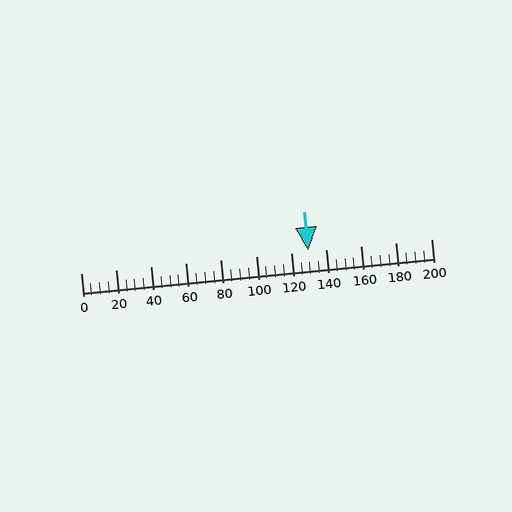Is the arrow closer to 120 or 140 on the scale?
The arrow is closer to 140.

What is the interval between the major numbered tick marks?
The major tick marks are spaced 20 units apart.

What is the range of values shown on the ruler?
The ruler shows values from 0 to 200.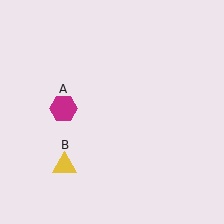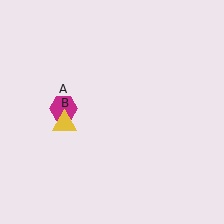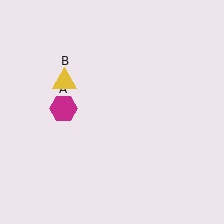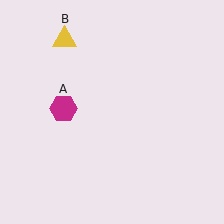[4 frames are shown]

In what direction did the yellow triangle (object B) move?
The yellow triangle (object B) moved up.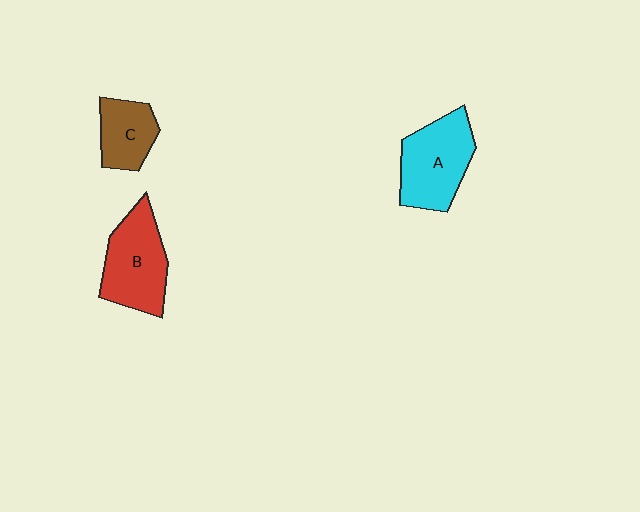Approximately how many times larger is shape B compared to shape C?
Approximately 1.6 times.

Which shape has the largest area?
Shape A (cyan).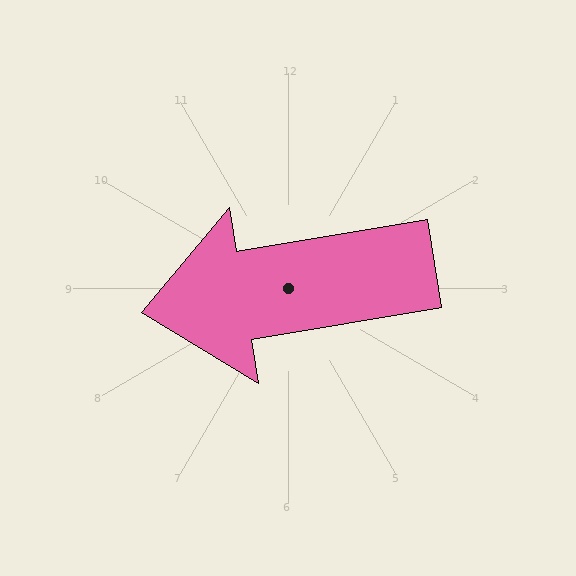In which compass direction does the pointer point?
West.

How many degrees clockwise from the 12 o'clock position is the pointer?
Approximately 261 degrees.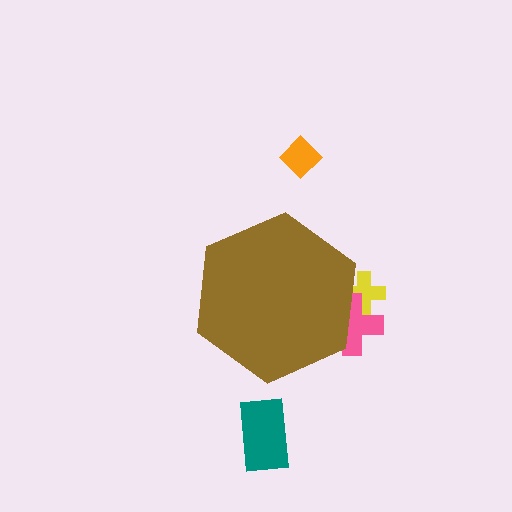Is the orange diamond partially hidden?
No, the orange diamond is fully visible.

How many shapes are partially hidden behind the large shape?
2 shapes are partially hidden.